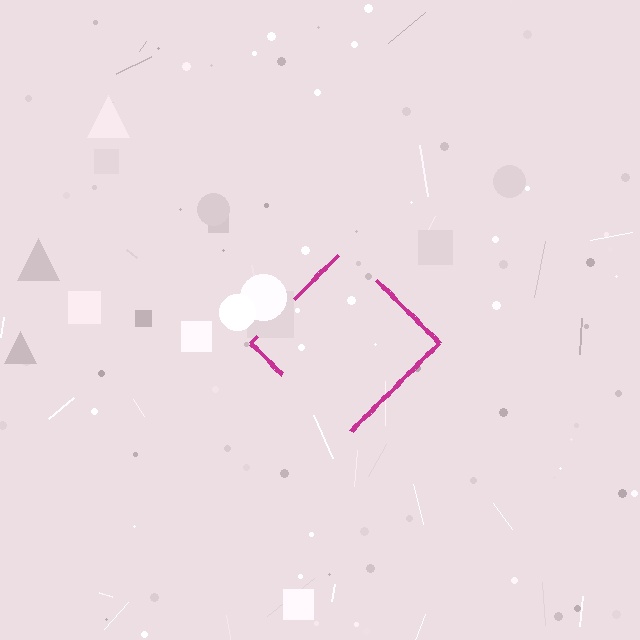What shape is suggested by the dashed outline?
The dashed outline suggests a diamond.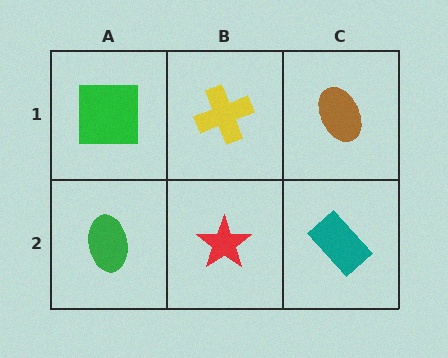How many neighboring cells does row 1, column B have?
3.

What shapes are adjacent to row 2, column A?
A green square (row 1, column A), a red star (row 2, column B).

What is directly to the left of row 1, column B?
A green square.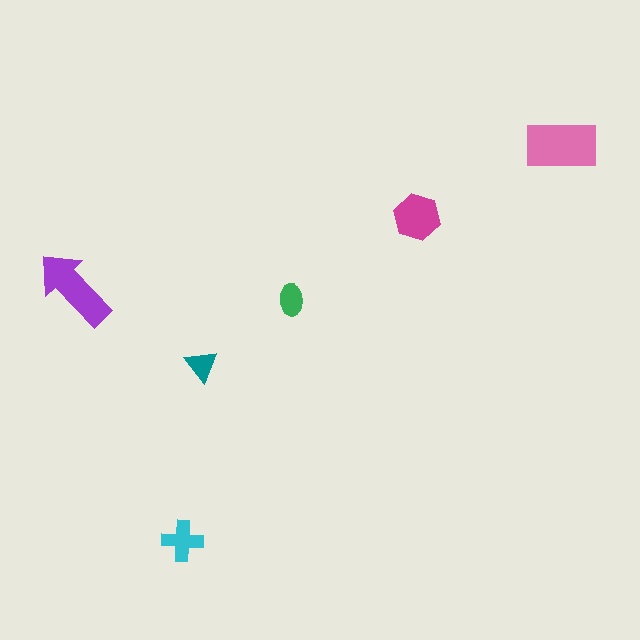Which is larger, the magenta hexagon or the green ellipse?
The magenta hexagon.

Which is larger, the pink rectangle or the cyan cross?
The pink rectangle.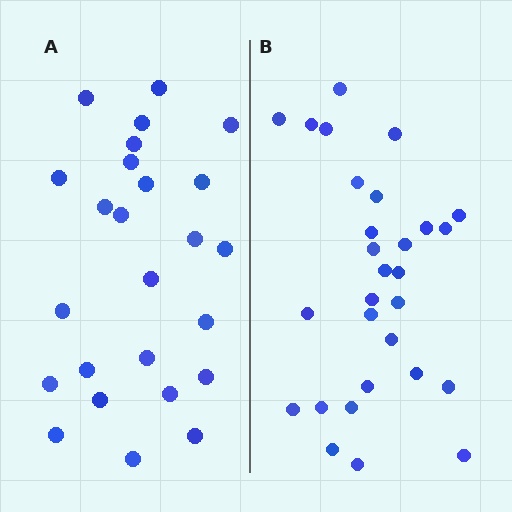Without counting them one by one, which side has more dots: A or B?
Region B (the right region) has more dots.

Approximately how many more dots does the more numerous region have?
Region B has about 4 more dots than region A.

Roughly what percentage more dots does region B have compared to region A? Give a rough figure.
About 15% more.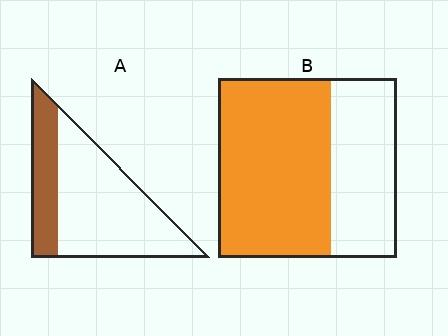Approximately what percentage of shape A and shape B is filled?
A is approximately 30% and B is approximately 65%.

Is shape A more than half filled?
No.